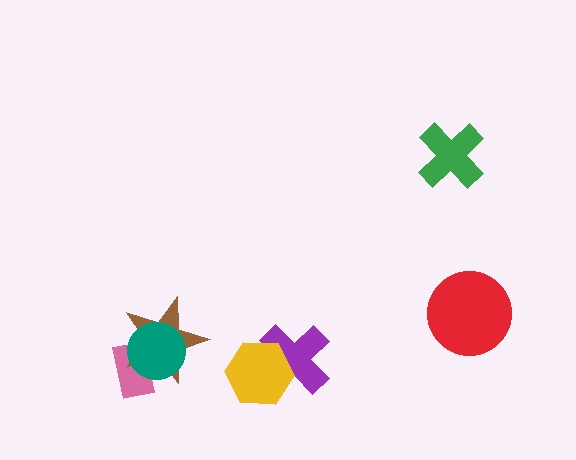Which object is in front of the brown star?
The teal circle is in front of the brown star.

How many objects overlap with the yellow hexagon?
1 object overlaps with the yellow hexagon.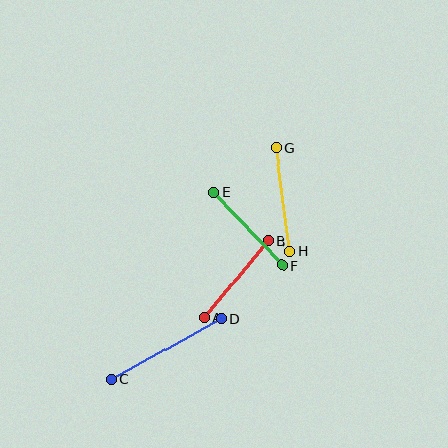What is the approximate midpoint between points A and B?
The midpoint is at approximately (236, 279) pixels.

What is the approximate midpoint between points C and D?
The midpoint is at approximately (166, 349) pixels.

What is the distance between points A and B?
The distance is approximately 99 pixels.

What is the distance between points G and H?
The distance is approximately 104 pixels.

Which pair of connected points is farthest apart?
Points C and D are farthest apart.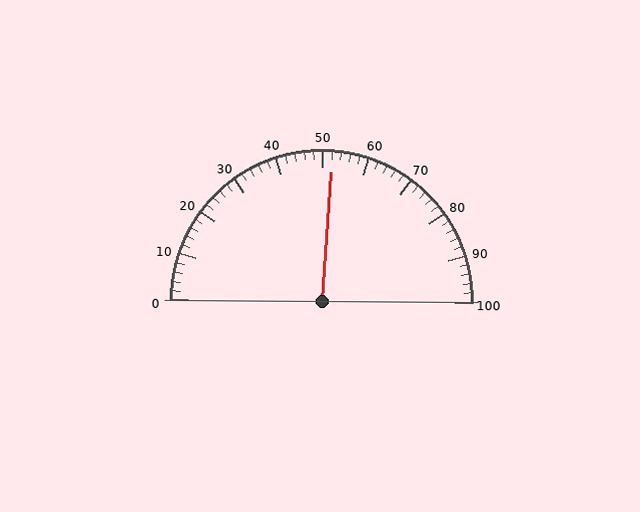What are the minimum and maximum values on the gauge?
The gauge ranges from 0 to 100.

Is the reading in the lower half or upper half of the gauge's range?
The reading is in the upper half of the range (0 to 100).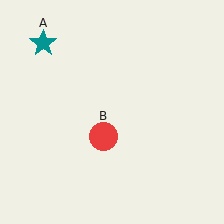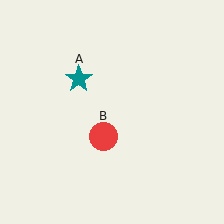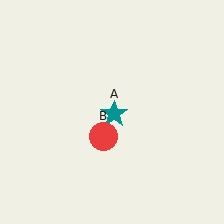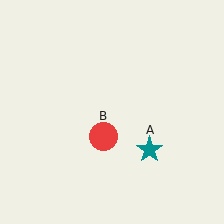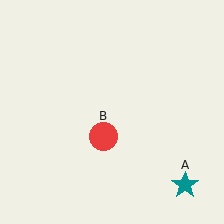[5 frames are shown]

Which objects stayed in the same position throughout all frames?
Red circle (object B) remained stationary.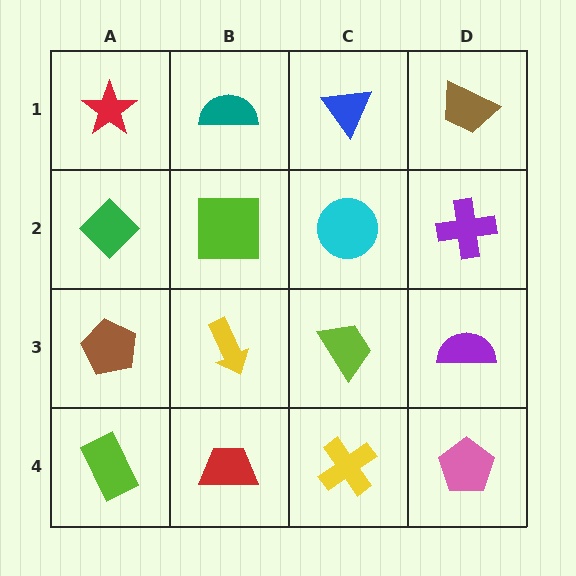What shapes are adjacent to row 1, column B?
A lime square (row 2, column B), a red star (row 1, column A), a blue triangle (row 1, column C).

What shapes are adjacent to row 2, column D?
A brown trapezoid (row 1, column D), a purple semicircle (row 3, column D), a cyan circle (row 2, column C).